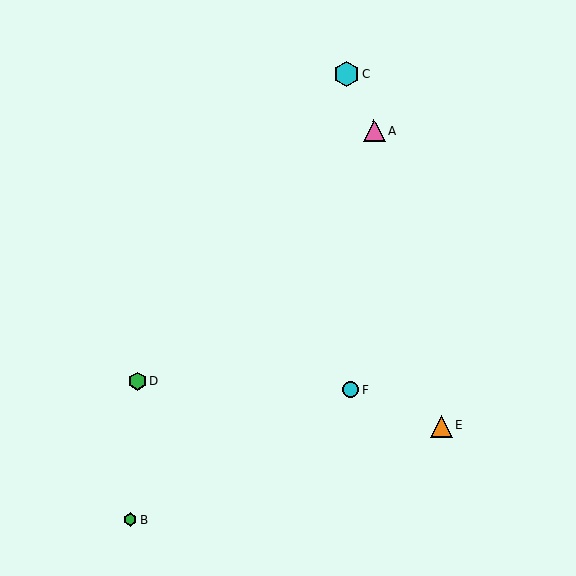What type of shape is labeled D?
Shape D is a green hexagon.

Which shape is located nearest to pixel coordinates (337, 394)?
The cyan circle (labeled F) at (351, 389) is nearest to that location.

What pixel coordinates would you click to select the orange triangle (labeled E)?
Click at (442, 426) to select the orange triangle E.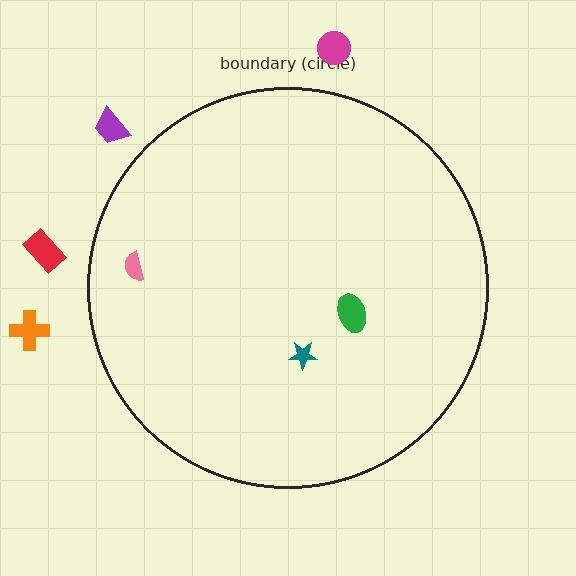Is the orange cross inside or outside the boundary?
Outside.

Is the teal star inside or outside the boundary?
Inside.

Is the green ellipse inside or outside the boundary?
Inside.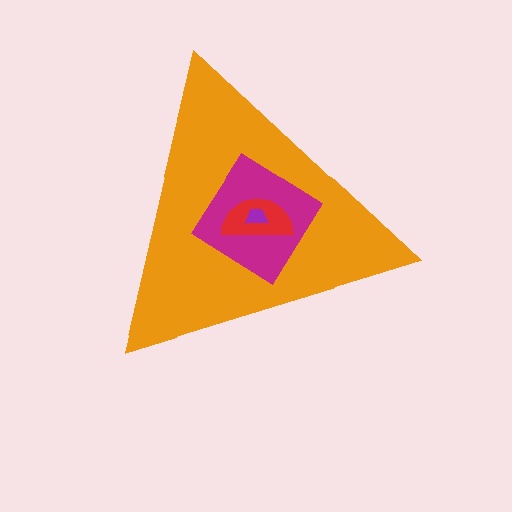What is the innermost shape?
The purple trapezoid.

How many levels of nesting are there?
4.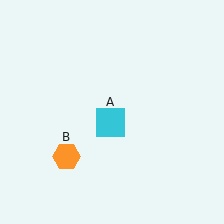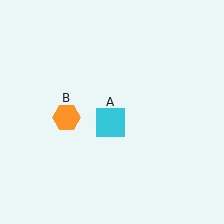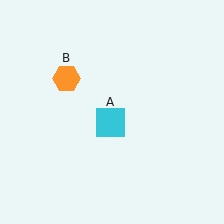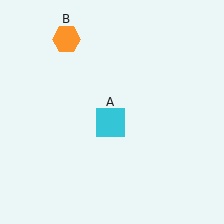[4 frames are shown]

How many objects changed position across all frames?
1 object changed position: orange hexagon (object B).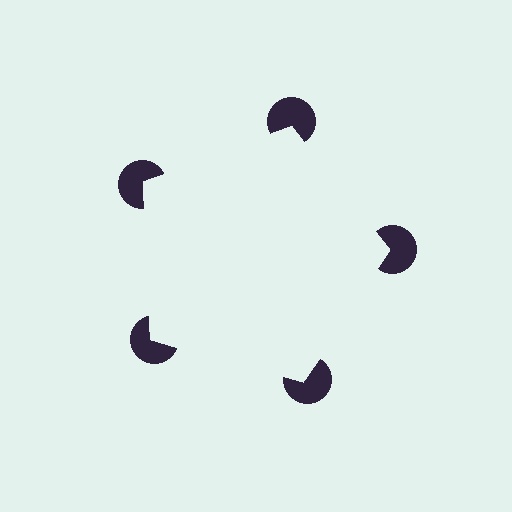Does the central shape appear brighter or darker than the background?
It typically appears slightly brighter than the background, even though no actual brightness change is drawn.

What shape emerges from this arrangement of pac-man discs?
An illusory pentagon — its edges are inferred from the aligned wedge cuts in the pac-man discs, not physically drawn.